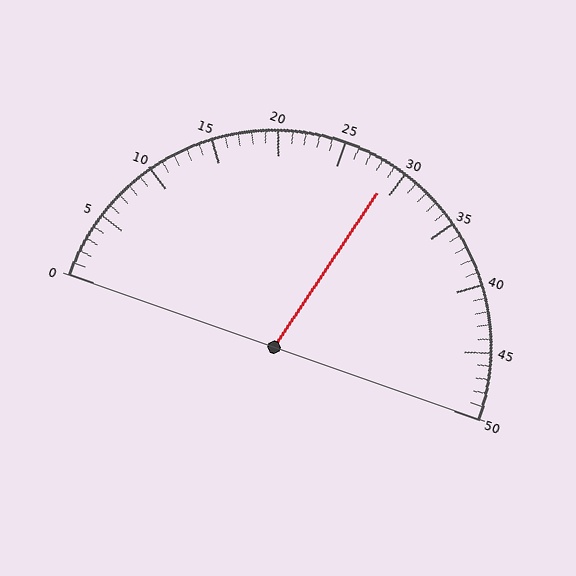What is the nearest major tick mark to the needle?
The nearest major tick mark is 30.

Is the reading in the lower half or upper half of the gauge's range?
The reading is in the upper half of the range (0 to 50).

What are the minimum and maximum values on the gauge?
The gauge ranges from 0 to 50.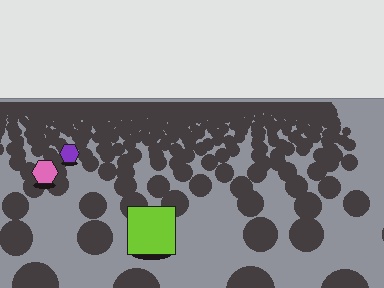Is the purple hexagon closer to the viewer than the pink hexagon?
No. The pink hexagon is closer — you can tell from the texture gradient: the ground texture is coarser near it.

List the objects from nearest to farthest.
From nearest to farthest: the lime square, the pink hexagon, the purple hexagon.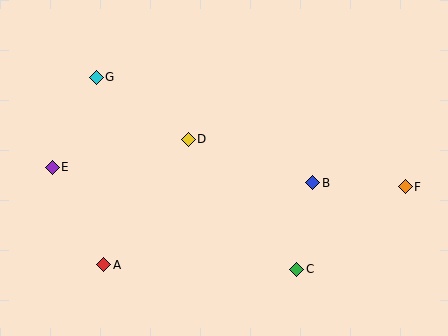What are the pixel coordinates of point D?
Point D is at (188, 139).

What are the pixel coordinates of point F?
Point F is at (405, 187).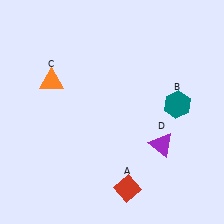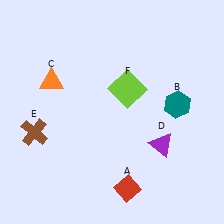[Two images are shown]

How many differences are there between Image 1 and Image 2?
There are 2 differences between the two images.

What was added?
A brown cross (E), a lime square (F) were added in Image 2.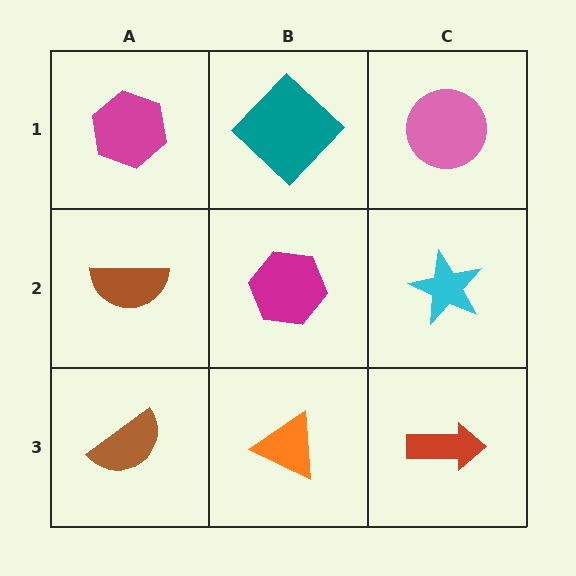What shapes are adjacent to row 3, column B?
A magenta hexagon (row 2, column B), a brown semicircle (row 3, column A), a red arrow (row 3, column C).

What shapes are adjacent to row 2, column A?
A magenta hexagon (row 1, column A), a brown semicircle (row 3, column A), a magenta hexagon (row 2, column B).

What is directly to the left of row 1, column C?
A teal diamond.